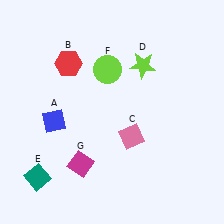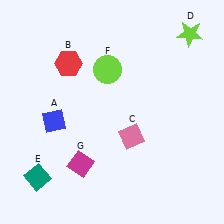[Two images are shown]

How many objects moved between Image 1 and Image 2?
1 object moved between the two images.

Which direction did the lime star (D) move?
The lime star (D) moved right.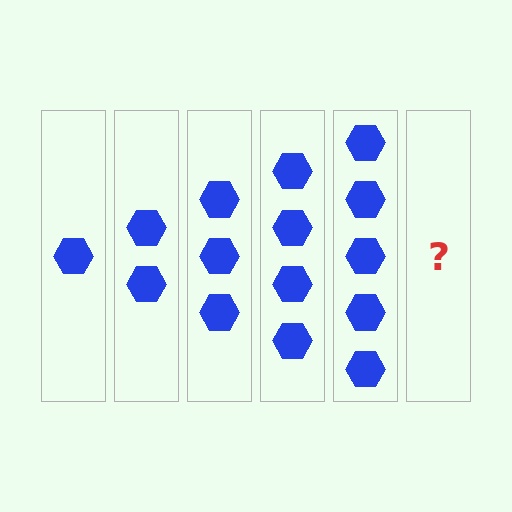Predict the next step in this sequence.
The next step is 6 hexagons.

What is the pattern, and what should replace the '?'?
The pattern is that each step adds one more hexagon. The '?' should be 6 hexagons.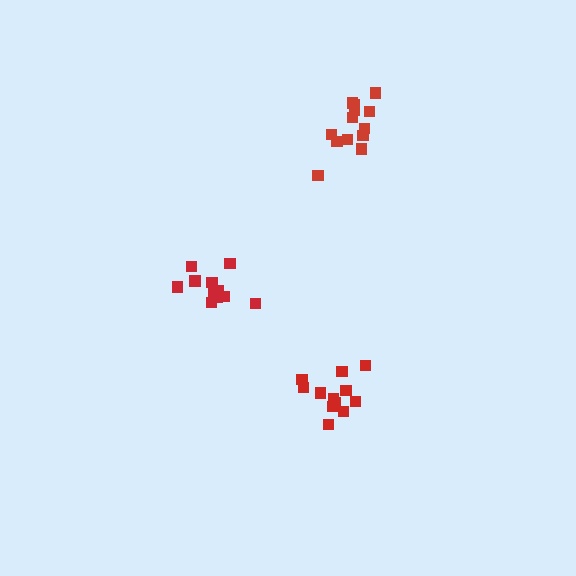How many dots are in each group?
Group 1: 12 dots, Group 2: 11 dots, Group 3: 13 dots (36 total).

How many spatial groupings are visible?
There are 3 spatial groupings.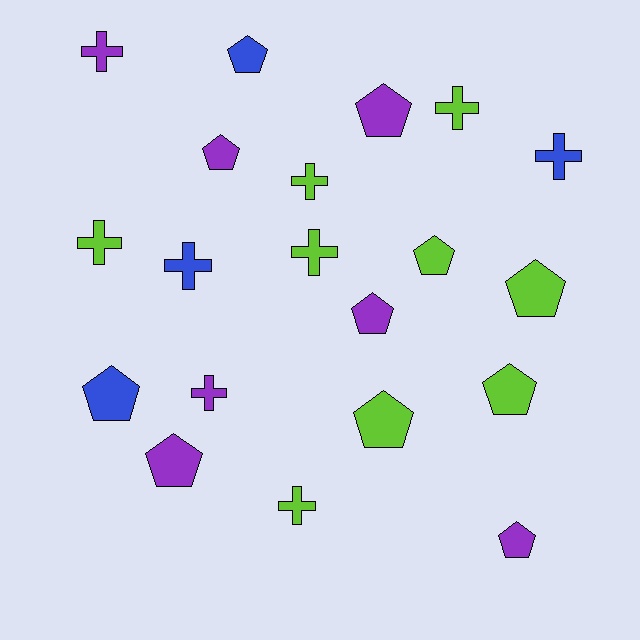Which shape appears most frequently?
Pentagon, with 11 objects.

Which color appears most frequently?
Lime, with 9 objects.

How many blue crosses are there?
There are 2 blue crosses.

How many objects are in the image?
There are 20 objects.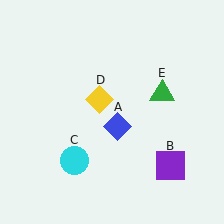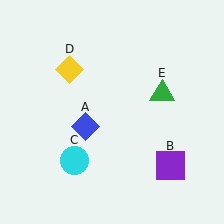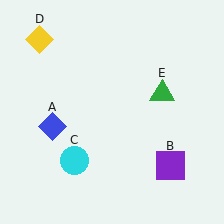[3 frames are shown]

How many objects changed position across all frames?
2 objects changed position: blue diamond (object A), yellow diamond (object D).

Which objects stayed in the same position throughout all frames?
Purple square (object B) and cyan circle (object C) and green triangle (object E) remained stationary.